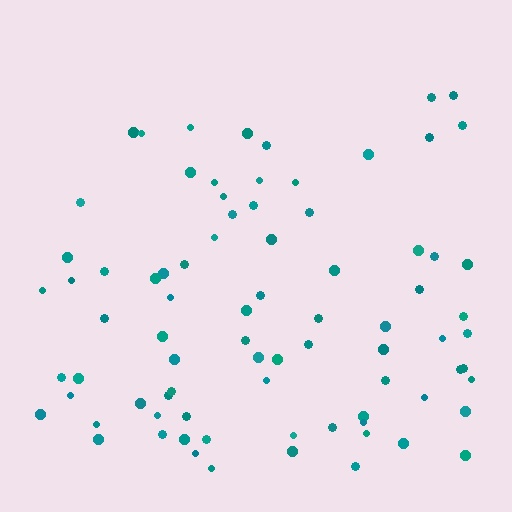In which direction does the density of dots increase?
From top to bottom, with the bottom side densest.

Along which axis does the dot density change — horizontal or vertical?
Vertical.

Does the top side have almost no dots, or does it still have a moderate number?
Still a moderate number, just noticeably fewer than the bottom.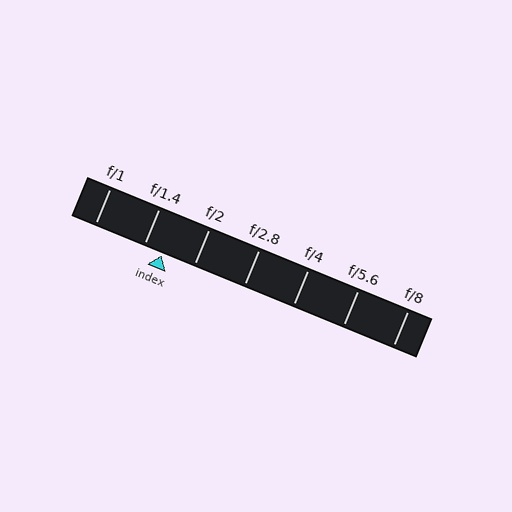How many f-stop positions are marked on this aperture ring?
There are 7 f-stop positions marked.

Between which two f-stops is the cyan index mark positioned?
The index mark is between f/1.4 and f/2.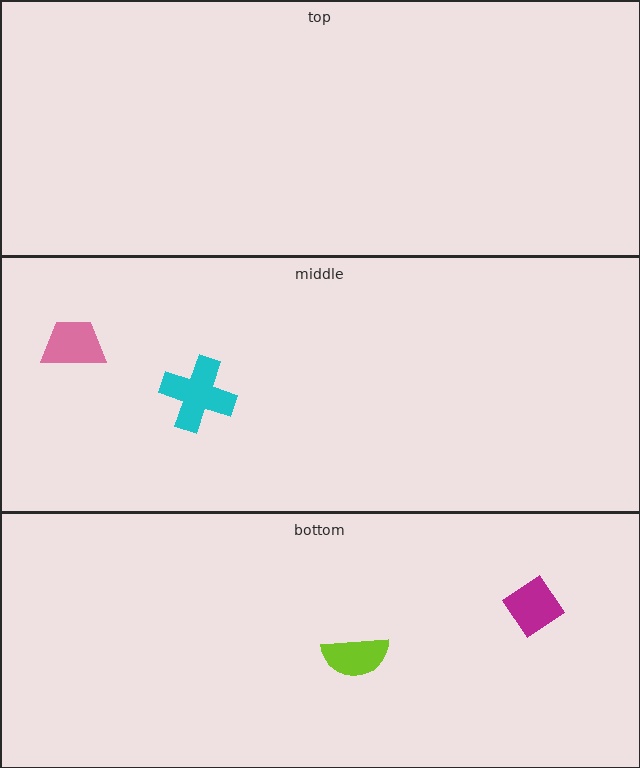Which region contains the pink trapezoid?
The middle region.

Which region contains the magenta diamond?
The bottom region.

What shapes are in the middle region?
The pink trapezoid, the cyan cross.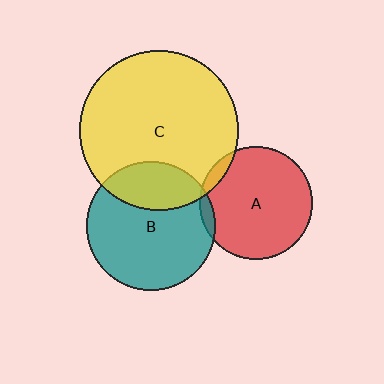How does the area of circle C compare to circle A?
Approximately 2.0 times.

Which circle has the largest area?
Circle C (yellow).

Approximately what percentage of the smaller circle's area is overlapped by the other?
Approximately 30%.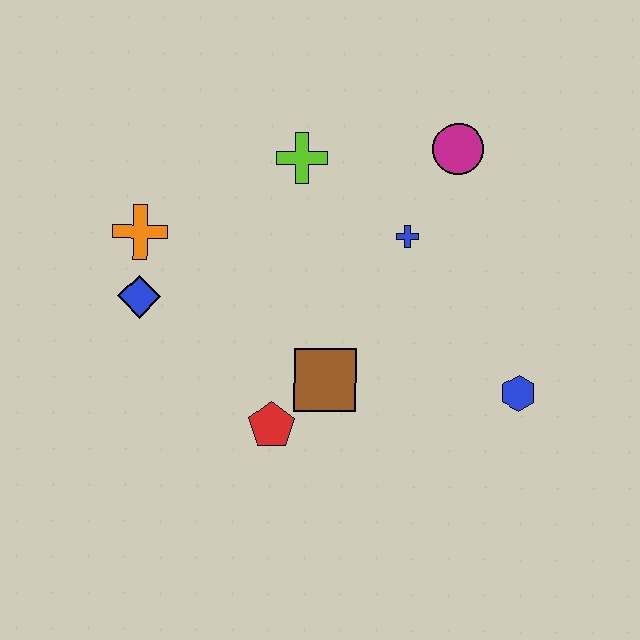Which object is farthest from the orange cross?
The blue hexagon is farthest from the orange cross.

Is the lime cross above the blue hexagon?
Yes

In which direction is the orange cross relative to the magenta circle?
The orange cross is to the left of the magenta circle.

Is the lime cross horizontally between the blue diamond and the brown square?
Yes